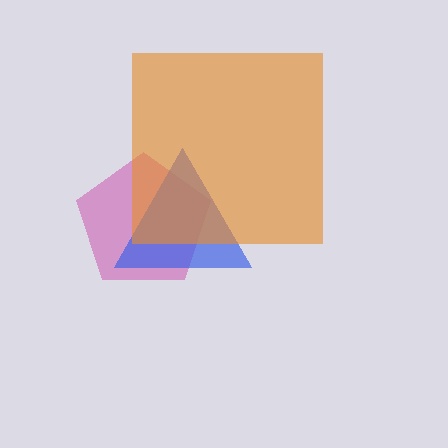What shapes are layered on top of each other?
The layered shapes are: a magenta pentagon, a blue triangle, an orange square.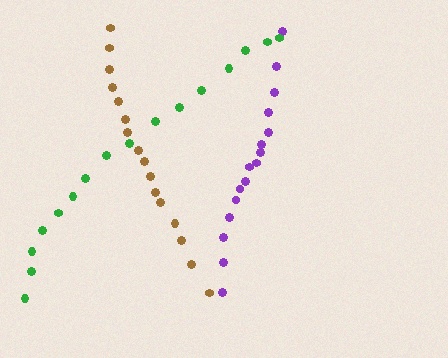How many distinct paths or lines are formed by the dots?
There are 3 distinct paths.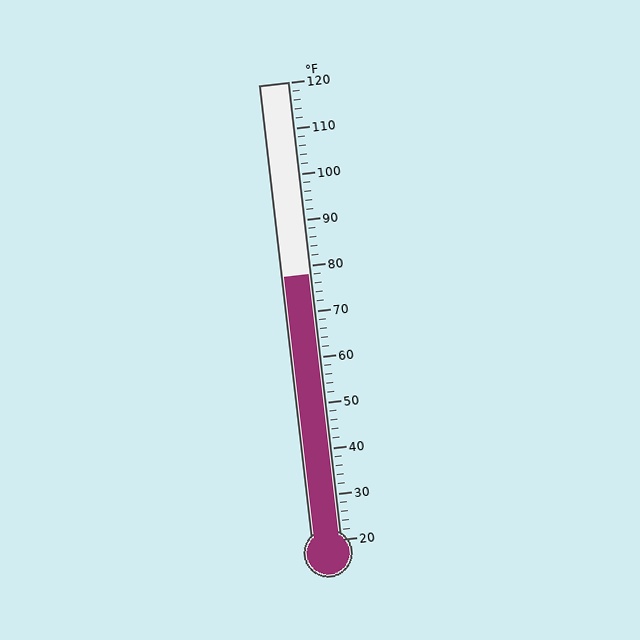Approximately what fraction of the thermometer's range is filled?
The thermometer is filled to approximately 60% of its range.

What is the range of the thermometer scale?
The thermometer scale ranges from 20°F to 120°F.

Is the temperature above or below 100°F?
The temperature is below 100°F.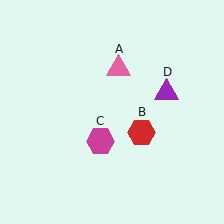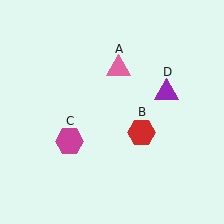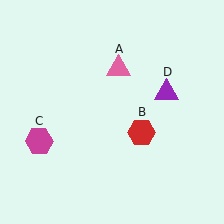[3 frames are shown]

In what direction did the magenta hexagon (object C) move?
The magenta hexagon (object C) moved left.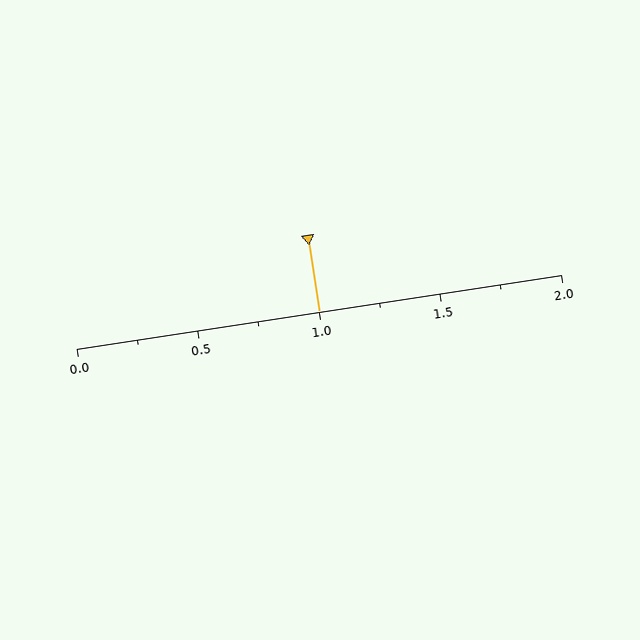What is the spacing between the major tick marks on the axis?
The major ticks are spaced 0.5 apart.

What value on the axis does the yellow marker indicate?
The marker indicates approximately 1.